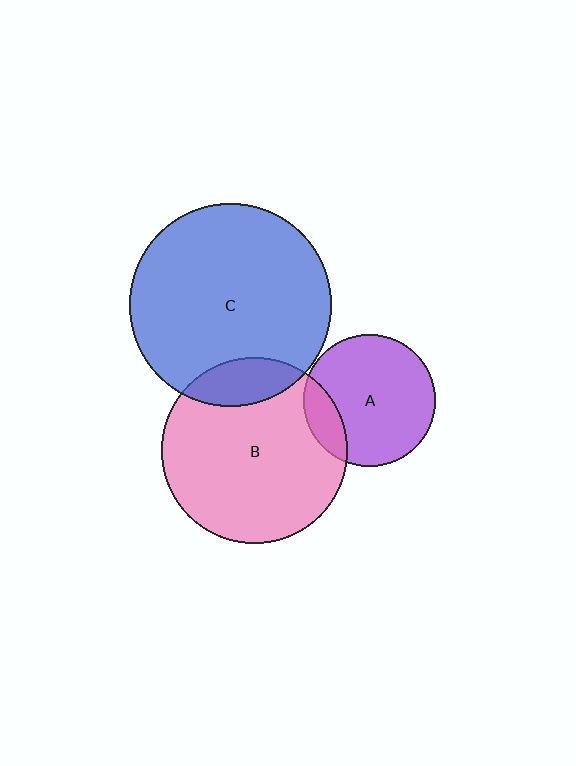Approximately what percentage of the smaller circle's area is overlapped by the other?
Approximately 15%.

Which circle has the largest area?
Circle C (blue).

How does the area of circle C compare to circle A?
Approximately 2.3 times.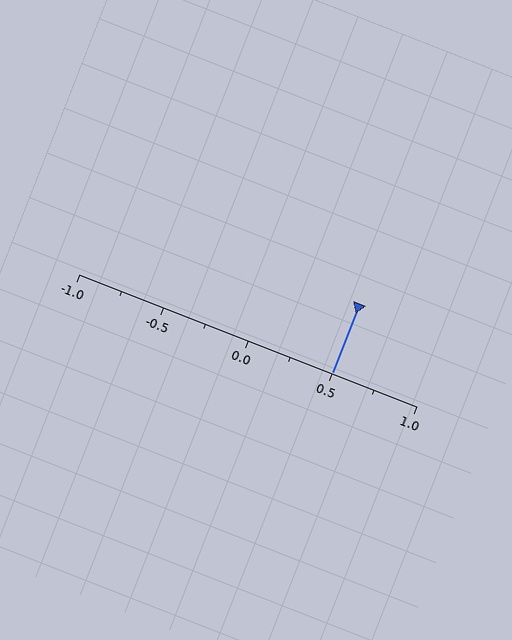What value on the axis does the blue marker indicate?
The marker indicates approximately 0.5.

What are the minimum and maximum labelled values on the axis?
The axis runs from -1.0 to 1.0.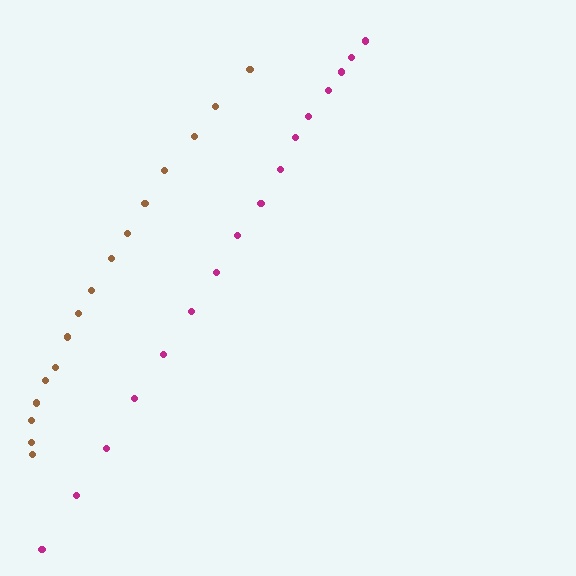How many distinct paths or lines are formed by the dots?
There are 2 distinct paths.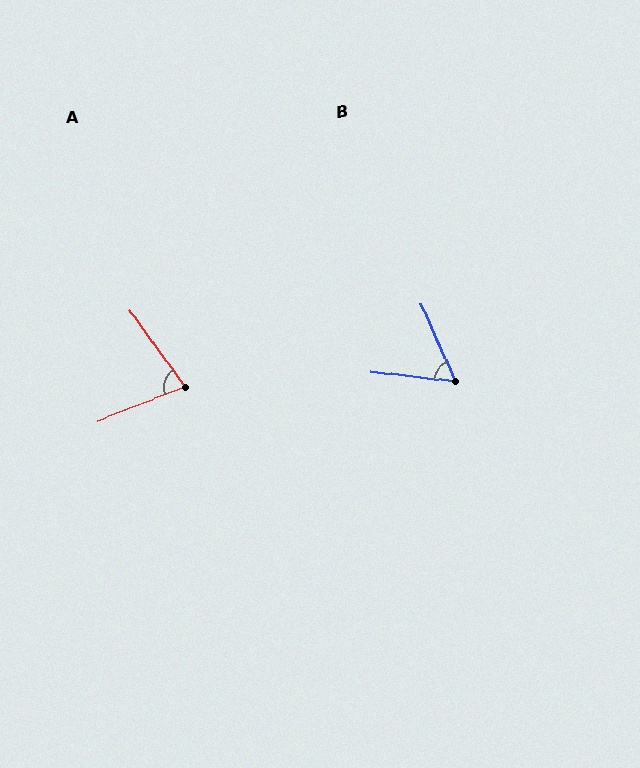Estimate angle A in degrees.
Approximately 76 degrees.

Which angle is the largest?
A, at approximately 76 degrees.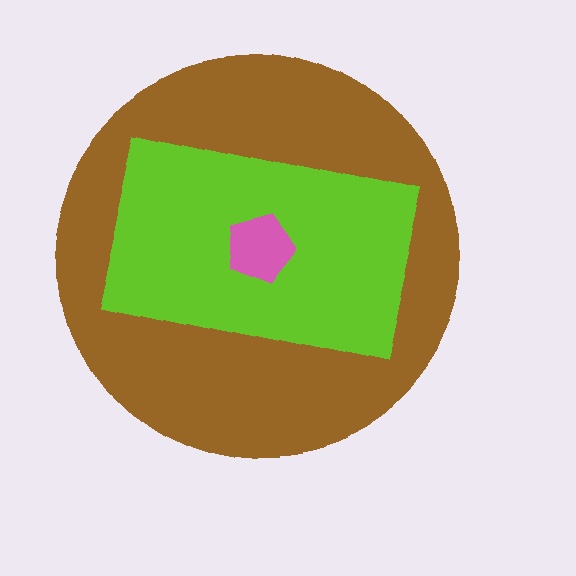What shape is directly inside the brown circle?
The lime rectangle.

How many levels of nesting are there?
3.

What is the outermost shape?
The brown circle.